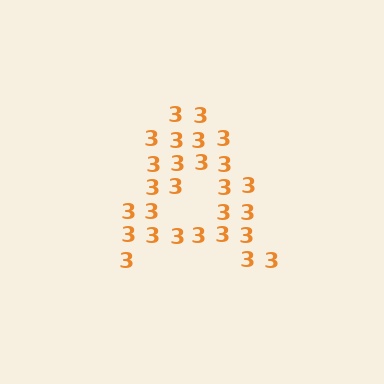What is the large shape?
The large shape is the letter A.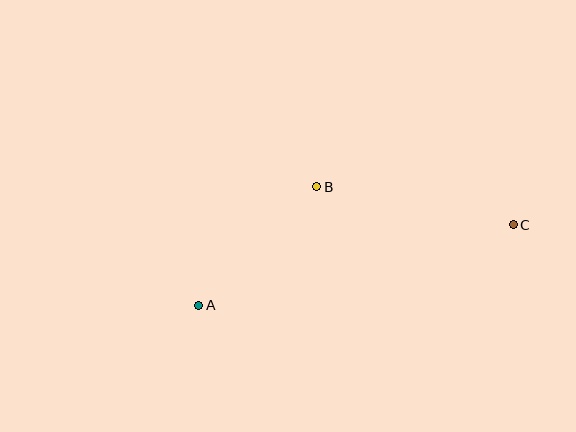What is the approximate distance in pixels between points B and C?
The distance between B and C is approximately 200 pixels.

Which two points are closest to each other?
Points A and B are closest to each other.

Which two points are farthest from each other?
Points A and C are farthest from each other.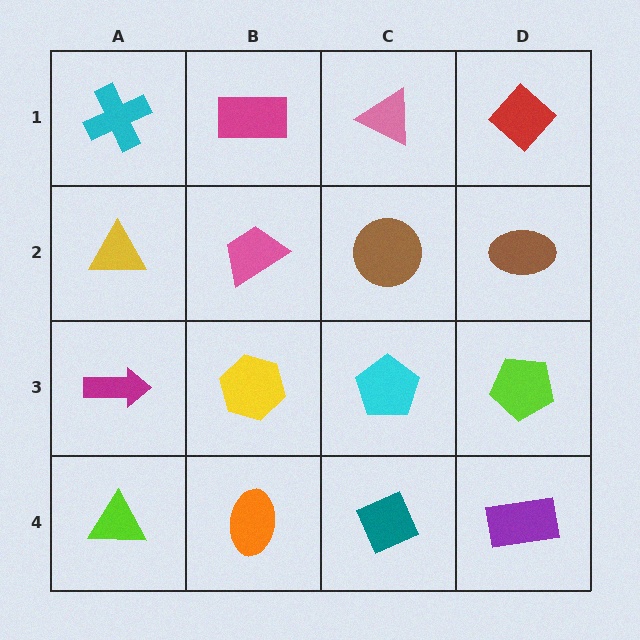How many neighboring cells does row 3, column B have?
4.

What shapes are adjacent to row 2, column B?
A magenta rectangle (row 1, column B), a yellow hexagon (row 3, column B), a yellow triangle (row 2, column A), a brown circle (row 2, column C).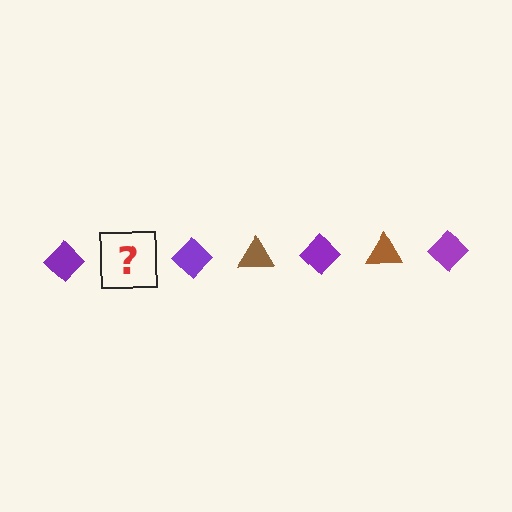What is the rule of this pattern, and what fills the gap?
The rule is that the pattern alternates between purple diamond and brown triangle. The gap should be filled with a brown triangle.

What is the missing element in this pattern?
The missing element is a brown triangle.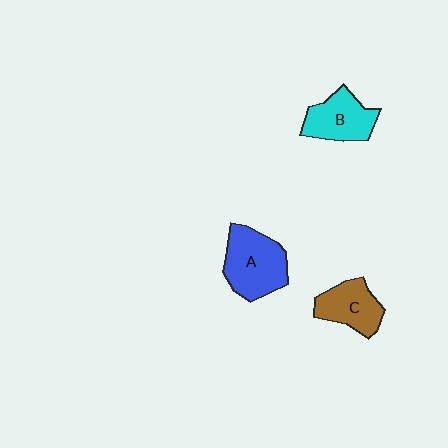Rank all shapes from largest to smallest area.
From largest to smallest: A (blue), B (cyan), C (brown).